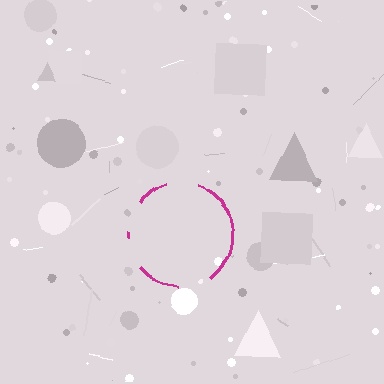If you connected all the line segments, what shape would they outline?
They would outline a circle.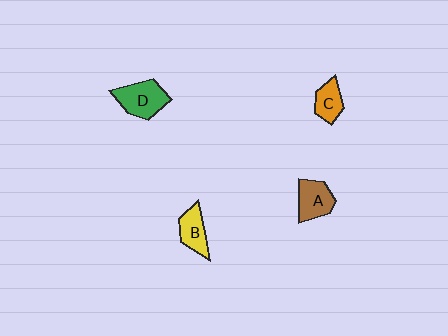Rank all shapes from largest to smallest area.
From largest to smallest: D (green), A (brown), B (yellow), C (orange).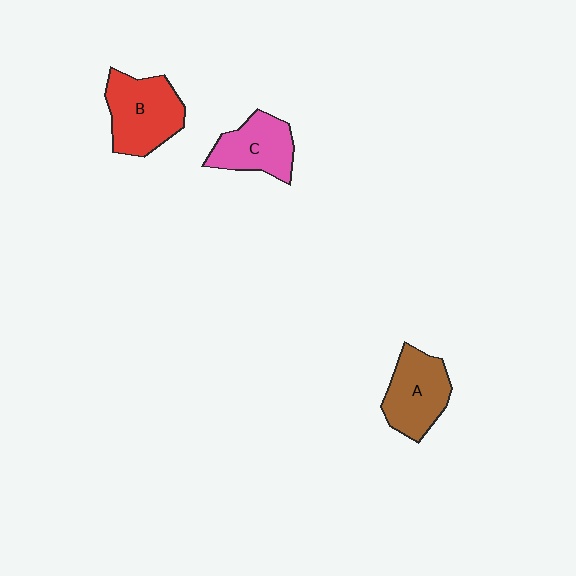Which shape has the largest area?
Shape B (red).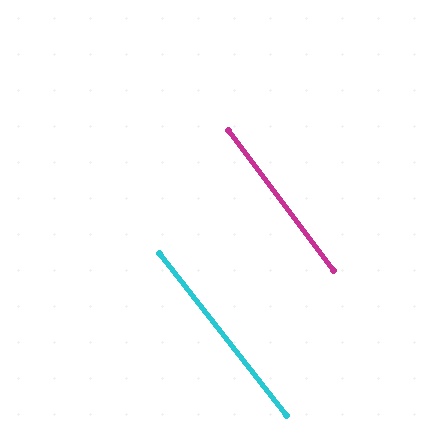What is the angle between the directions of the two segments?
Approximately 1 degree.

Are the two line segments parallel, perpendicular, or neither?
Parallel — their directions differ by only 1.0°.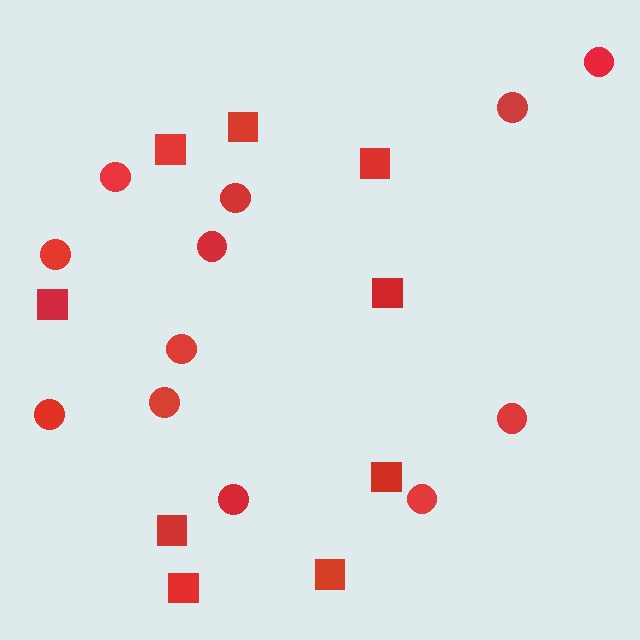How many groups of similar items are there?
There are 2 groups: one group of circles (12) and one group of squares (9).